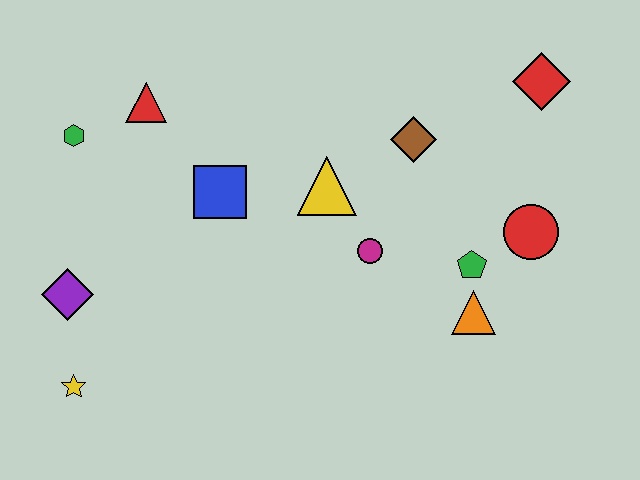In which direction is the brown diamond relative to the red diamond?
The brown diamond is to the left of the red diamond.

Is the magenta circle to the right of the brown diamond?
No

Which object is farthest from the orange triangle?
The green hexagon is farthest from the orange triangle.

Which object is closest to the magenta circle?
The yellow triangle is closest to the magenta circle.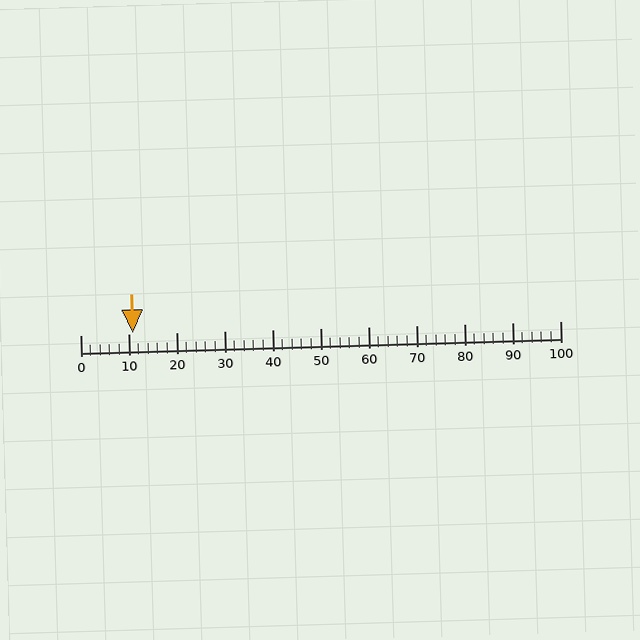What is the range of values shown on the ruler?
The ruler shows values from 0 to 100.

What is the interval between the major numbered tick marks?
The major tick marks are spaced 10 units apart.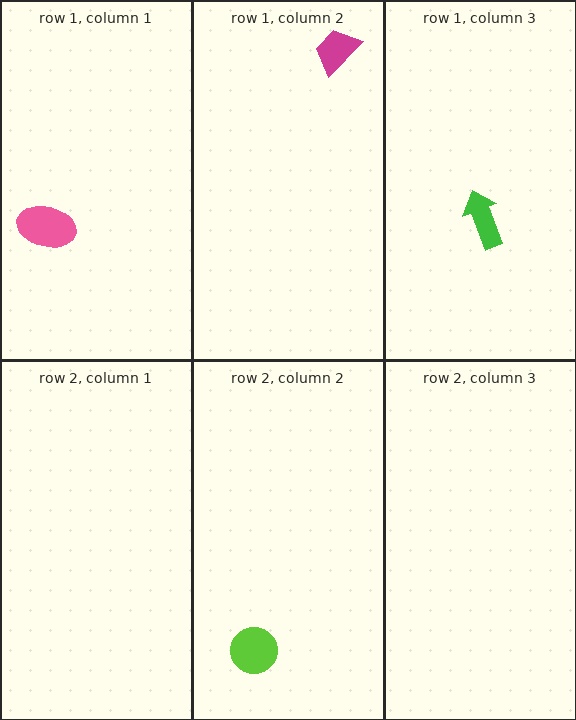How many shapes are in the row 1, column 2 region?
1.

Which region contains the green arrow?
The row 1, column 3 region.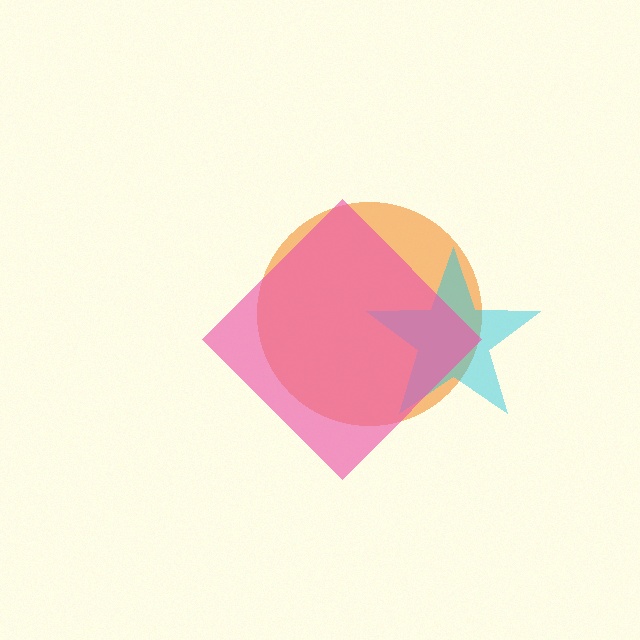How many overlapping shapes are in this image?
There are 3 overlapping shapes in the image.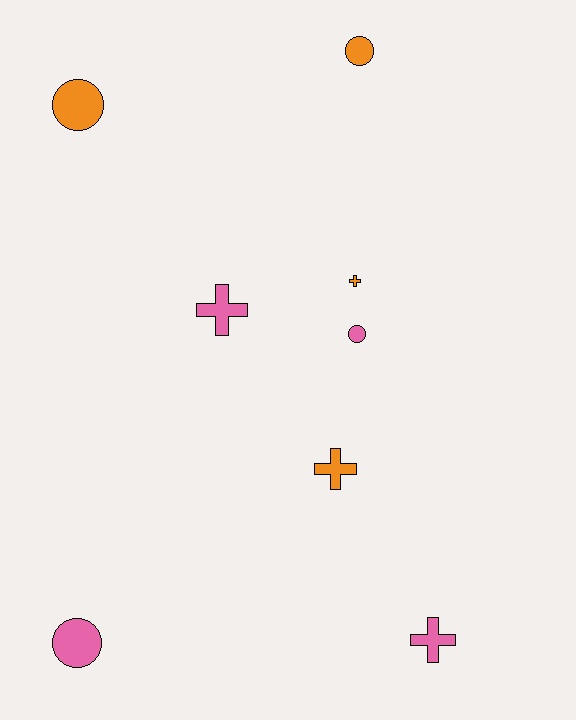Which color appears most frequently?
Pink, with 4 objects.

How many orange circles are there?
There are 2 orange circles.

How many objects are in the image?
There are 8 objects.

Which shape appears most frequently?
Cross, with 4 objects.